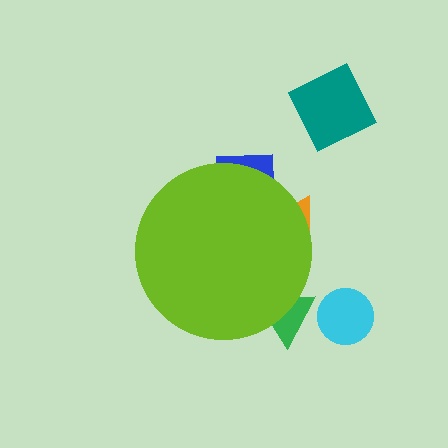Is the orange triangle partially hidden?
Yes, the orange triangle is partially hidden behind the lime circle.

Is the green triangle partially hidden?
Yes, the green triangle is partially hidden behind the lime circle.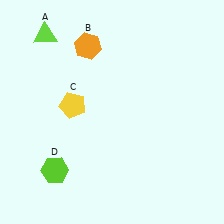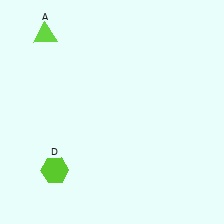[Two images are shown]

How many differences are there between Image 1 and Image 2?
There are 2 differences between the two images.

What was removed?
The orange hexagon (B), the yellow pentagon (C) were removed in Image 2.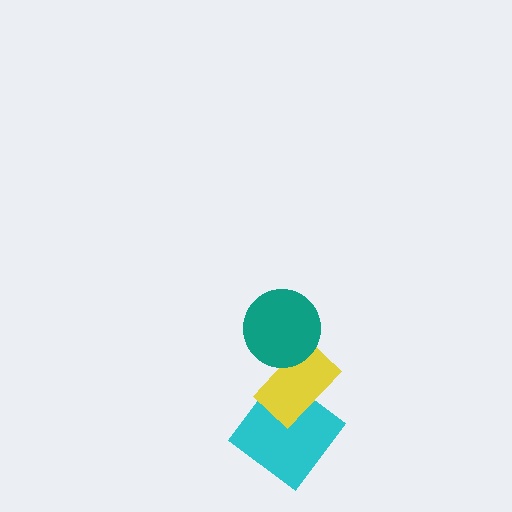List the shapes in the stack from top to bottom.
From top to bottom: the teal circle, the yellow rectangle, the cyan diamond.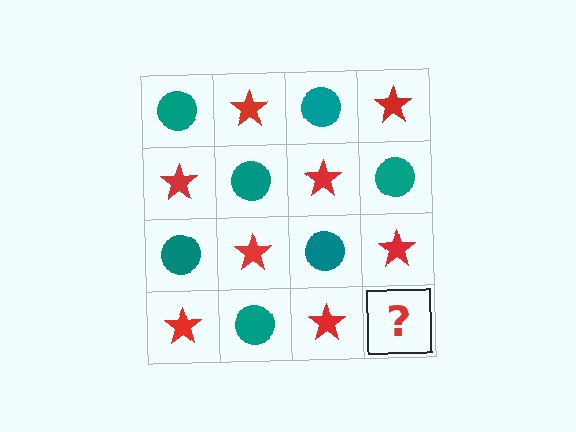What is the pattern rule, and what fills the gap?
The rule is that it alternates teal circle and red star in a checkerboard pattern. The gap should be filled with a teal circle.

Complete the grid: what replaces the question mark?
The question mark should be replaced with a teal circle.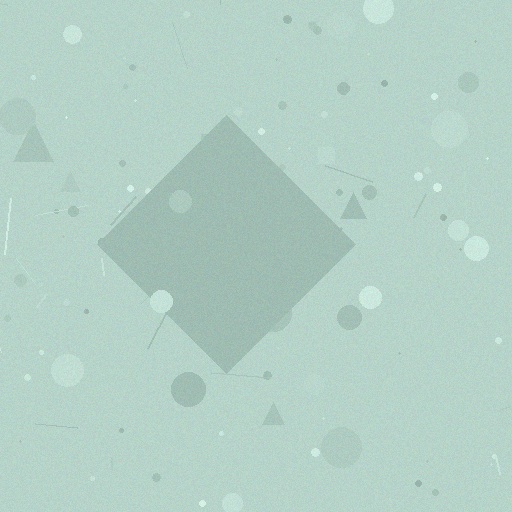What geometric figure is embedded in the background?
A diamond is embedded in the background.